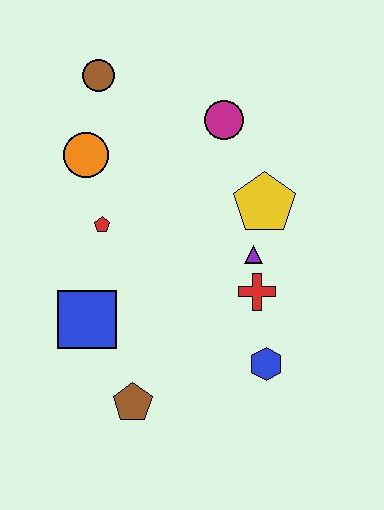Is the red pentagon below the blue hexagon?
No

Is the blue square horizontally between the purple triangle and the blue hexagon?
No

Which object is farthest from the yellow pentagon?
The brown pentagon is farthest from the yellow pentagon.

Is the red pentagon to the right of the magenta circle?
No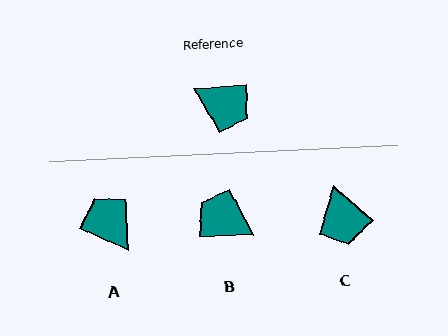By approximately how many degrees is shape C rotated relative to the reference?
Approximately 47 degrees clockwise.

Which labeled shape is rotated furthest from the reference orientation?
B, about 177 degrees away.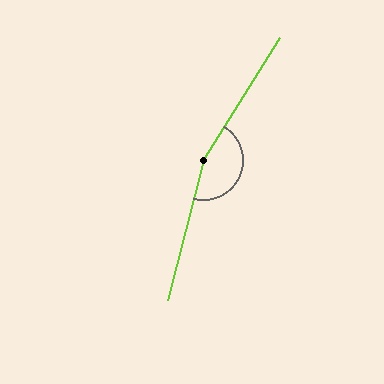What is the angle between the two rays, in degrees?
Approximately 163 degrees.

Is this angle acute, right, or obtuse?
It is obtuse.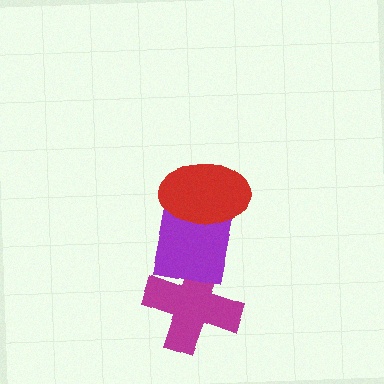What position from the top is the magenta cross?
The magenta cross is 3rd from the top.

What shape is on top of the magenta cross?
The purple square is on top of the magenta cross.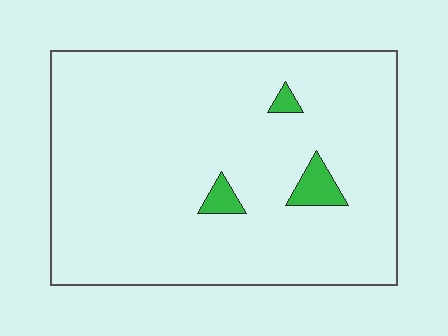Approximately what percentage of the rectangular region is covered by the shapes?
Approximately 5%.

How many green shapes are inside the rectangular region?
3.